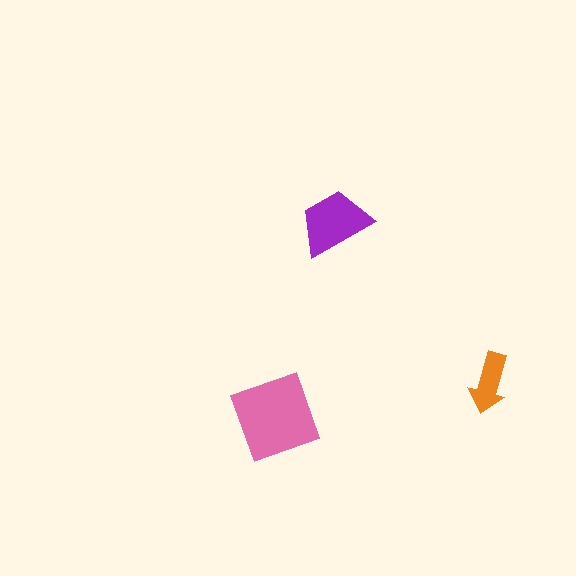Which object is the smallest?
The orange arrow.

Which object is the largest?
The pink diamond.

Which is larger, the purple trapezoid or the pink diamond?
The pink diamond.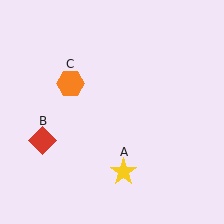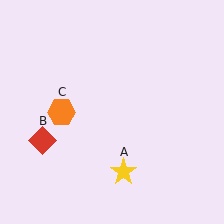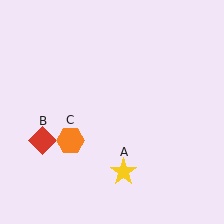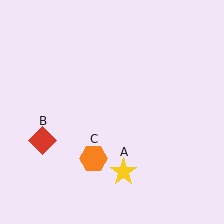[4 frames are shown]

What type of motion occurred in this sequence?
The orange hexagon (object C) rotated counterclockwise around the center of the scene.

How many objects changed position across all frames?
1 object changed position: orange hexagon (object C).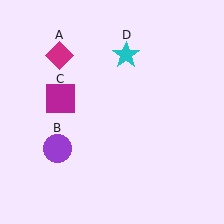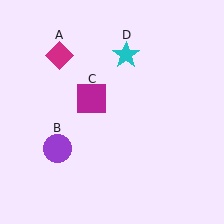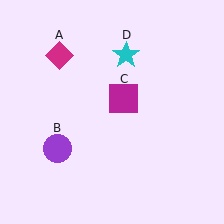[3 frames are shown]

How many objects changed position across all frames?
1 object changed position: magenta square (object C).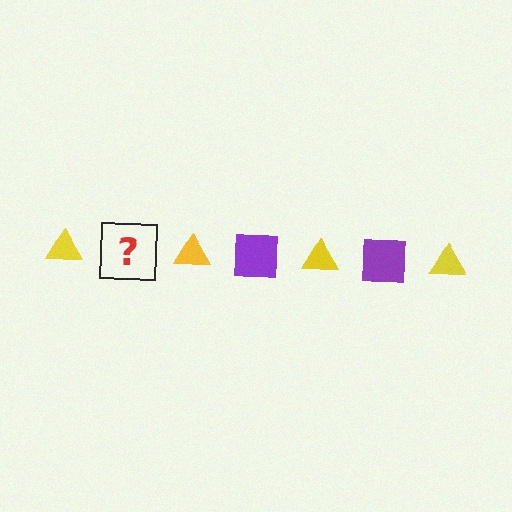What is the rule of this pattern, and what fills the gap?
The rule is that the pattern alternates between yellow triangle and purple square. The gap should be filled with a purple square.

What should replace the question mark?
The question mark should be replaced with a purple square.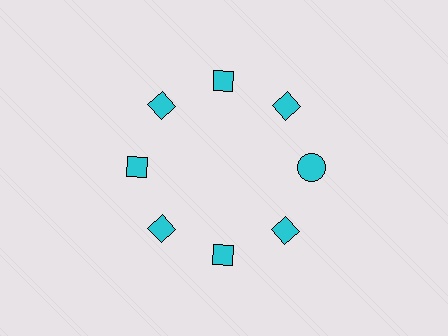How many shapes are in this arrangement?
There are 8 shapes arranged in a ring pattern.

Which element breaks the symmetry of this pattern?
The cyan circle at roughly the 3 o'clock position breaks the symmetry. All other shapes are cyan diamonds.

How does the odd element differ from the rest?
It has a different shape: circle instead of diamond.